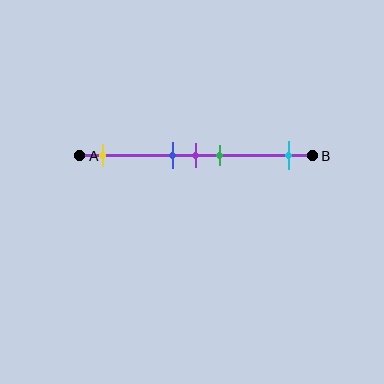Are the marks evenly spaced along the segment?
No, the marks are not evenly spaced.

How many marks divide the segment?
There are 5 marks dividing the segment.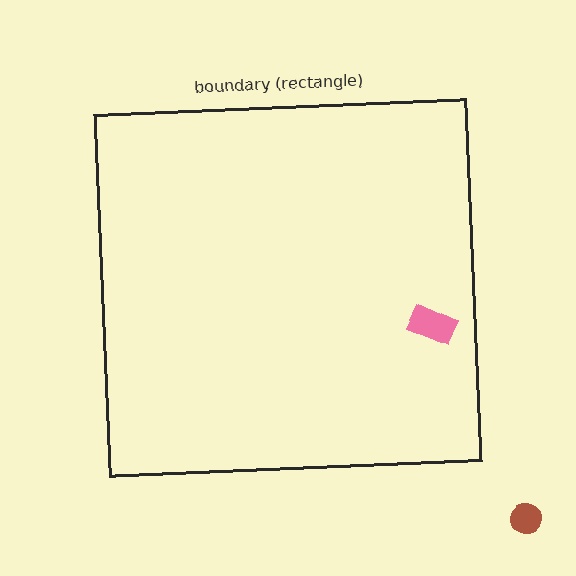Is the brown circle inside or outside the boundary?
Outside.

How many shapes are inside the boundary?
1 inside, 1 outside.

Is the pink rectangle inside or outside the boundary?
Inside.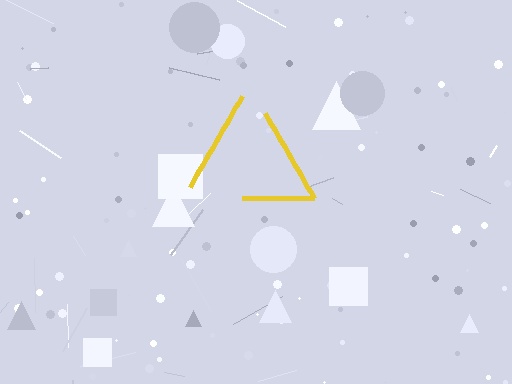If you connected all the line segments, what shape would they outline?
They would outline a triangle.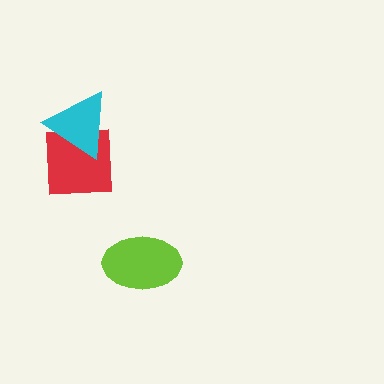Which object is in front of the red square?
The cyan triangle is in front of the red square.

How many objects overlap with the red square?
1 object overlaps with the red square.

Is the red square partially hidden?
Yes, it is partially covered by another shape.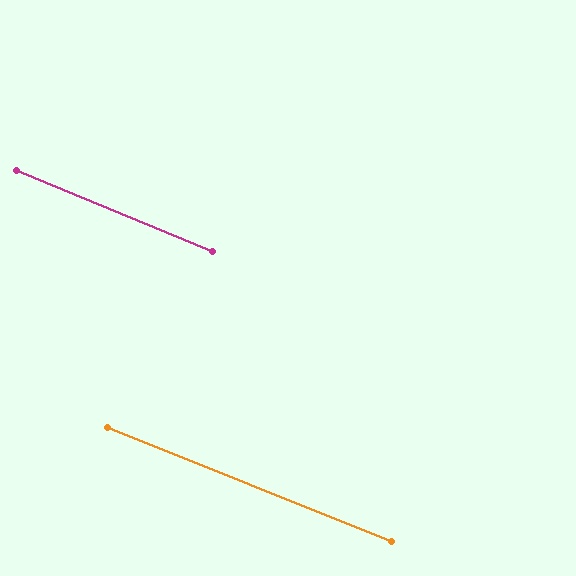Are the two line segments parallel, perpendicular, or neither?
Parallel — their directions differ by only 0.5°.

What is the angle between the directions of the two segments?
Approximately 0 degrees.